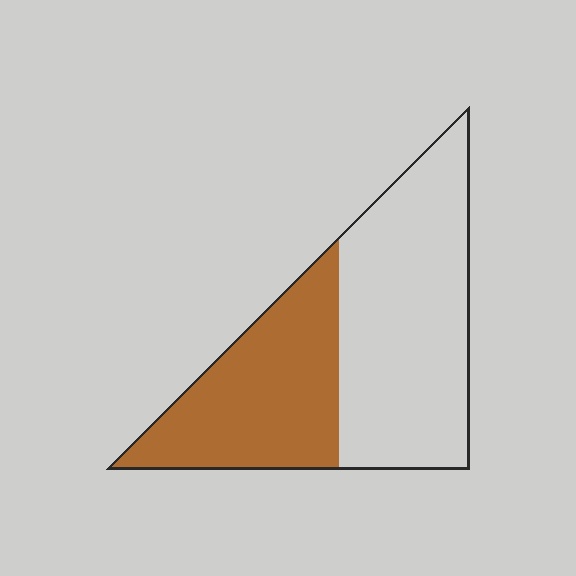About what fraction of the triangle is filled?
About two fifths (2/5).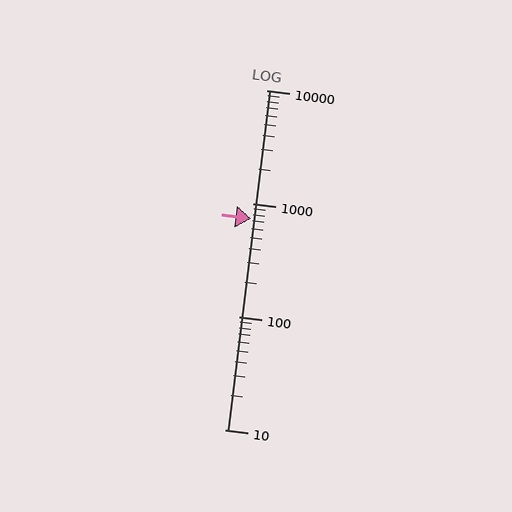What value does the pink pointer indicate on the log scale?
The pointer indicates approximately 730.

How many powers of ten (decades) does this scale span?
The scale spans 3 decades, from 10 to 10000.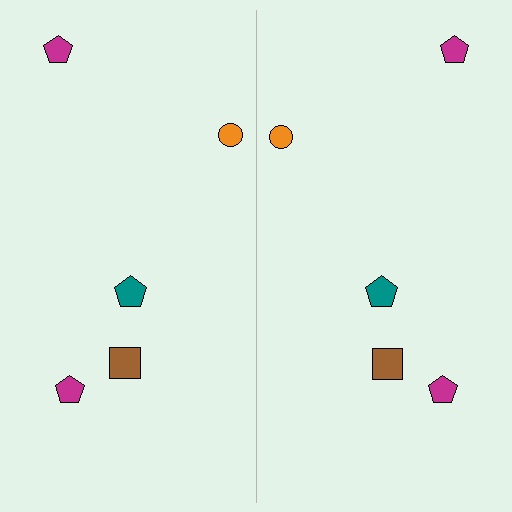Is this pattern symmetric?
Yes, this pattern has bilateral (reflection) symmetry.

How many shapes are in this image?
There are 10 shapes in this image.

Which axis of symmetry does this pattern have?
The pattern has a vertical axis of symmetry running through the center of the image.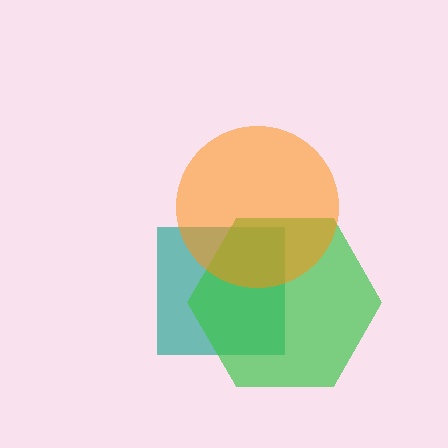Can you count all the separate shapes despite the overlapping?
Yes, there are 3 separate shapes.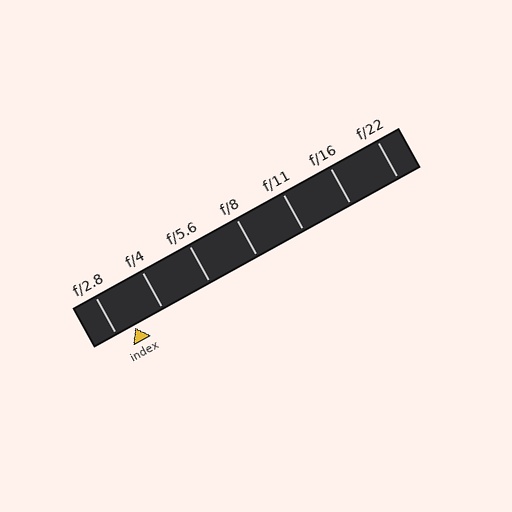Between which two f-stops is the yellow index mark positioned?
The index mark is between f/2.8 and f/4.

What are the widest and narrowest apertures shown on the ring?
The widest aperture shown is f/2.8 and the narrowest is f/22.